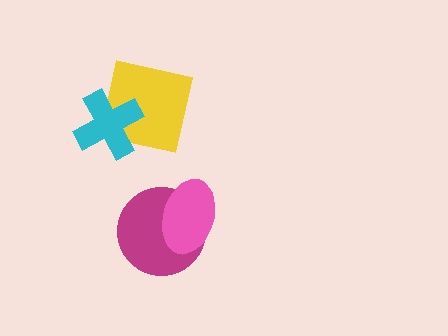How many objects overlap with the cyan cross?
1 object overlaps with the cyan cross.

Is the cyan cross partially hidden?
No, no other shape covers it.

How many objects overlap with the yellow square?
1 object overlaps with the yellow square.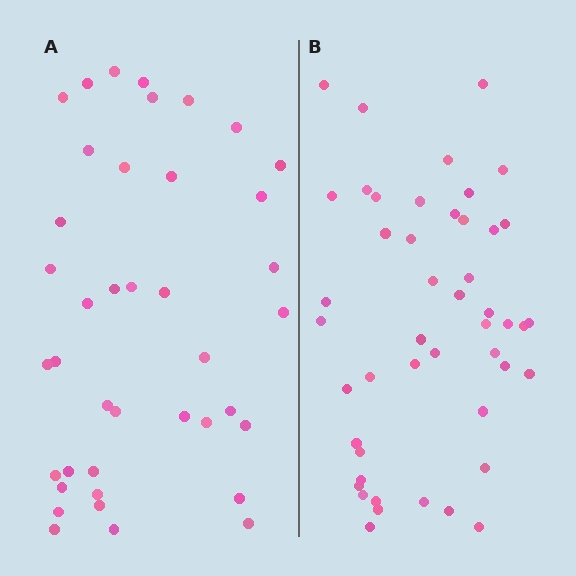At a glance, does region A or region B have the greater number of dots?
Region B (the right region) has more dots.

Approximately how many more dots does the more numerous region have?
Region B has roughly 8 or so more dots than region A.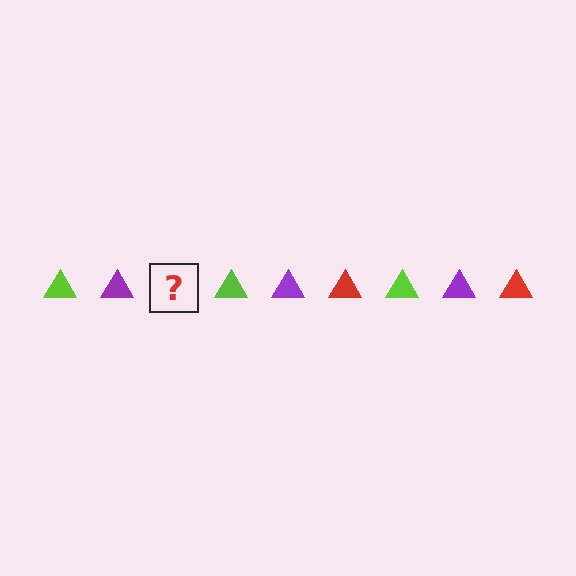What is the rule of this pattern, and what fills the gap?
The rule is that the pattern cycles through lime, purple, red triangles. The gap should be filled with a red triangle.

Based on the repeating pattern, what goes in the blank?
The blank should be a red triangle.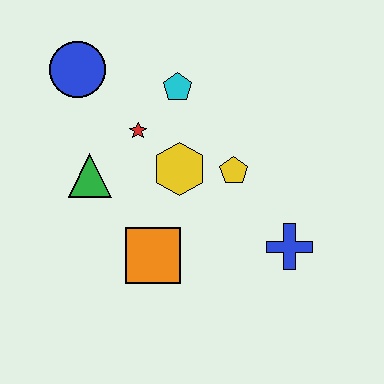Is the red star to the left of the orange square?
Yes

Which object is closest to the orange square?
The yellow hexagon is closest to the orange square.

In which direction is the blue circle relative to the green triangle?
The blue circle is above the green triangle.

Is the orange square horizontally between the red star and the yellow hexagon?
Yes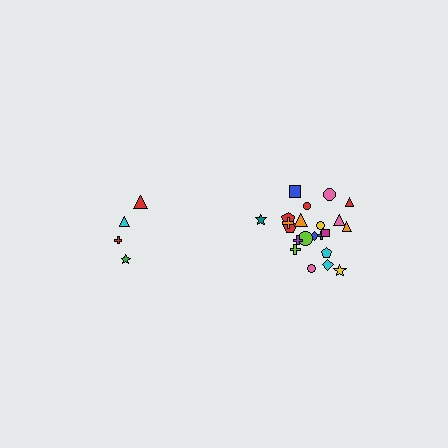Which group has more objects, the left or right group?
The right group.